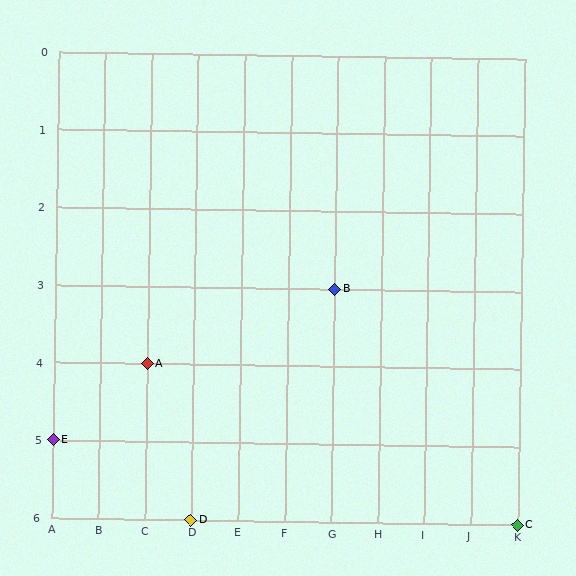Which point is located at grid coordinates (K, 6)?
Point C is at (K, 6).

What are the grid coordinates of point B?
Point B is at grid coordinates (G, 3).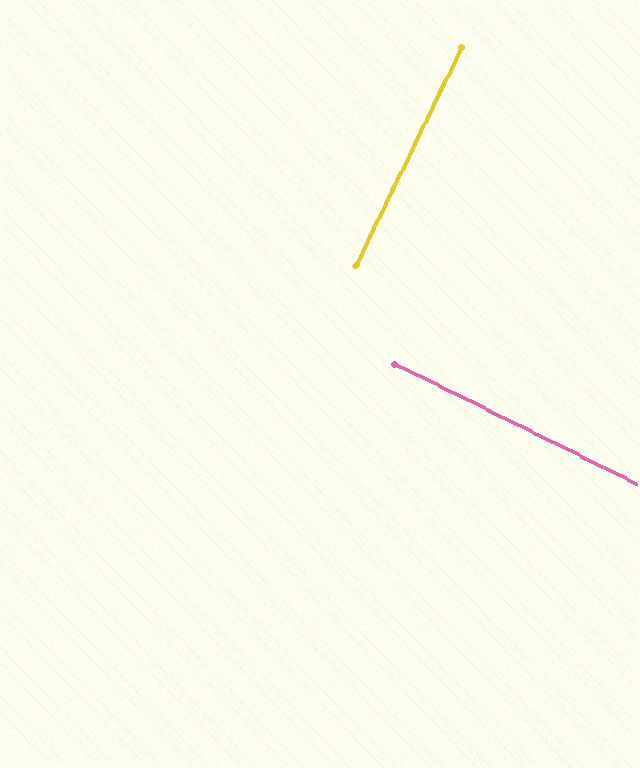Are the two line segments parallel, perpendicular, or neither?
Perpendicular — they meet at approximately 90°.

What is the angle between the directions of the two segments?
Approximately 90 degrees.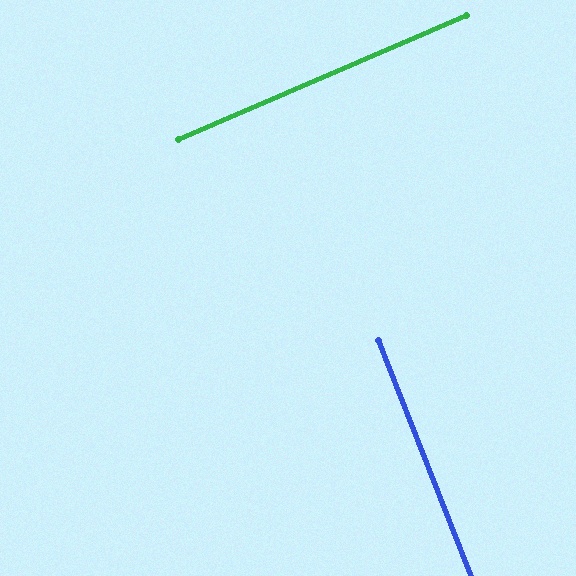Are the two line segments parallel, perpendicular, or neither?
Perpendicular — they meet at approximately 88°.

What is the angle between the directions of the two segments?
Approximately 88 degrees.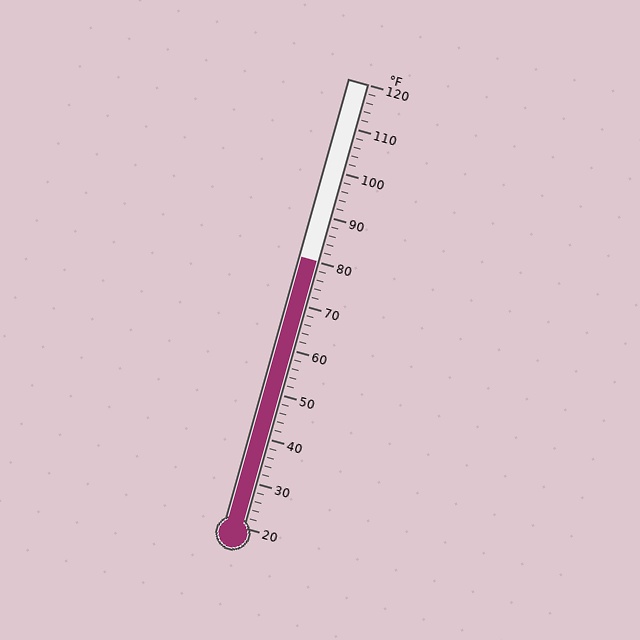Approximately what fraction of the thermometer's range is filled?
The thermometer is filled to approximately 60% of its range.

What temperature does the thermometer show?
The thermometer shows approximately 80°F.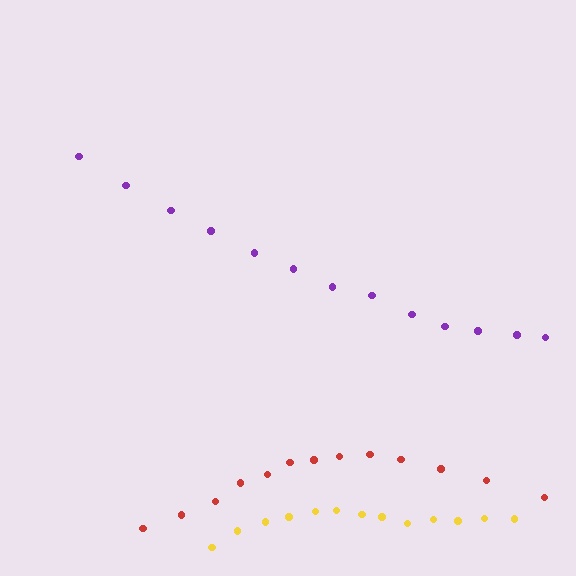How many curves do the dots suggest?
There are 3 distinct paths.